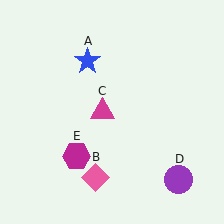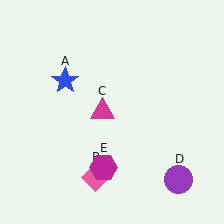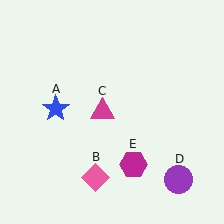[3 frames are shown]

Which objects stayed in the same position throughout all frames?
Pink diamond (object B) and magenta triangle (object C) and purple circle (object D) remained stationary.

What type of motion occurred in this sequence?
The blue star (object A), magenta hexagon (object E) rotated counterclockwise around the center of the scene.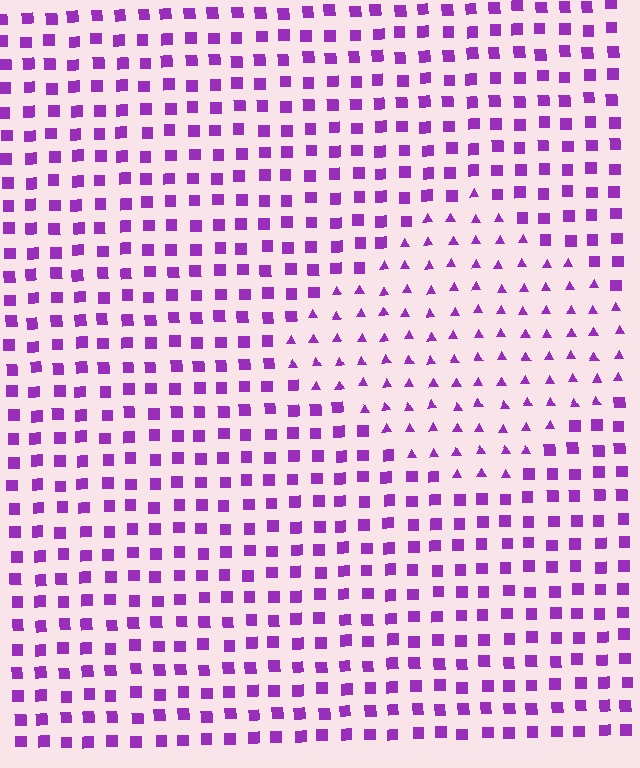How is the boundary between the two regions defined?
The boundary is defined by a change in element shape: triangles inside vs. squares outside. All elements share the same color and spacing.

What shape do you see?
I see a diamond.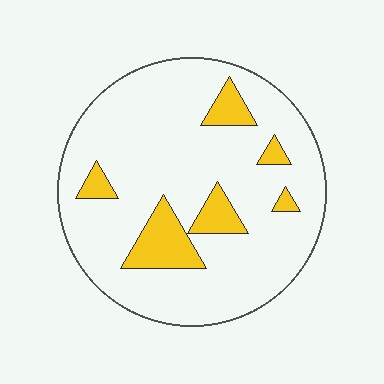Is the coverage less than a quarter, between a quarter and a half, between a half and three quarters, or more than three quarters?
Less than a quarter.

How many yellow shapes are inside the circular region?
6.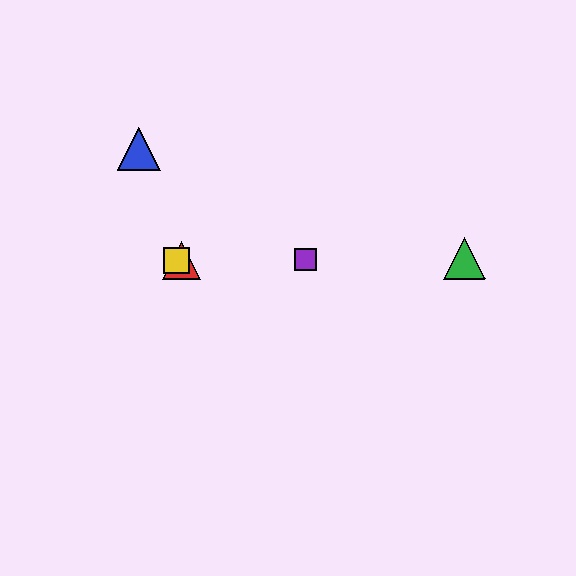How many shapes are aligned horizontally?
4 shapes (the red triangle, the green triangle, the yellow square, the purple square) are aligned horizontally.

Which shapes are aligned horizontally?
The red triangle, the green triangle, the yellow square, the purple square are aligned horizontally.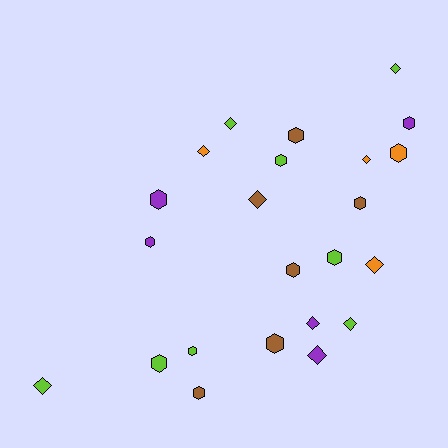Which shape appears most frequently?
Hexagon, with 13 objects.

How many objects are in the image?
There are 23 objects.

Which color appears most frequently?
Lime, with 8 objects.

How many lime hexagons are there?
There are 4 lime hexagons.